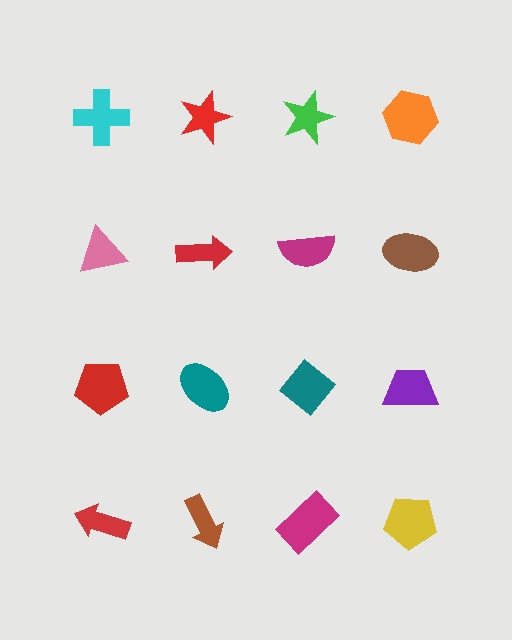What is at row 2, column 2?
A red arrow.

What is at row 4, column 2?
A brown arrow.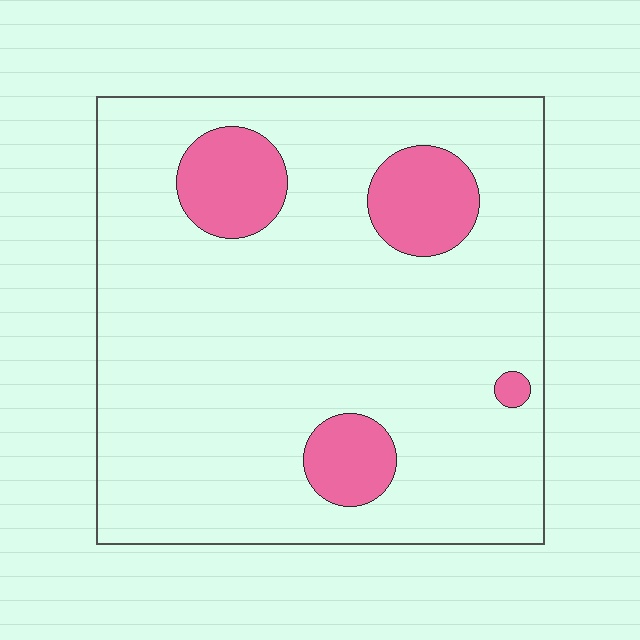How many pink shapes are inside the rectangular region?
4.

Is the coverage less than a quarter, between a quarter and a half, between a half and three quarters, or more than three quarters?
Less than a quarter.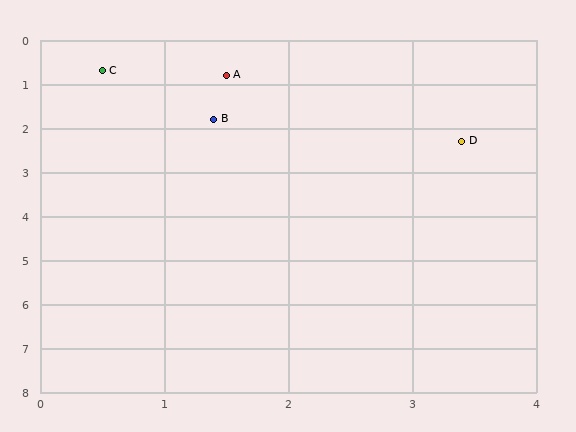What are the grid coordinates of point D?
Point D is at approximately (3.4, 2.3).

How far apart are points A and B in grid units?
Points A and B are about 1.0 grid units apart.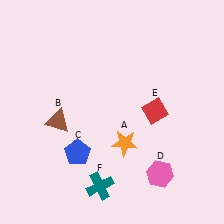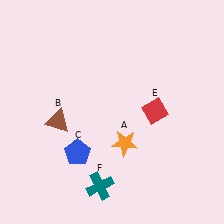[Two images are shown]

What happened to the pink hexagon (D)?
The pink hexagon (D) was removed in Image 2. It was in the bottom-right area of Image 1.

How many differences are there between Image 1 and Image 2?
There is 1 difference between the two images.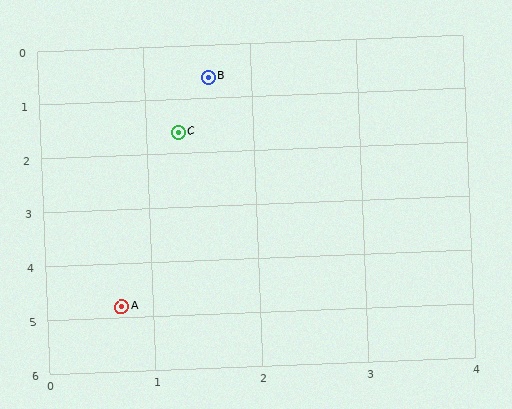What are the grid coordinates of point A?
Point A is at approximately (0.7, 4.8).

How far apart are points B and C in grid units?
Points B and C are about 1.0 grid units apart.